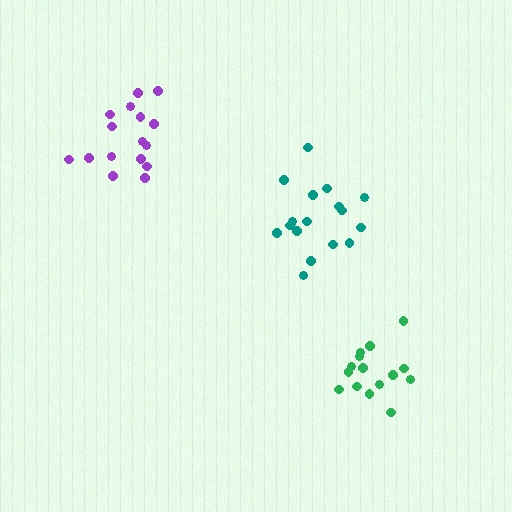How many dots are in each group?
Group 1: 16 dots, Group 2: 15 dots, Group 3: 17 dots (48 total).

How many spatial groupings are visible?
There are 3 spatial groupings.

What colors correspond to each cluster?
The clusters are colored: purple, green, teal.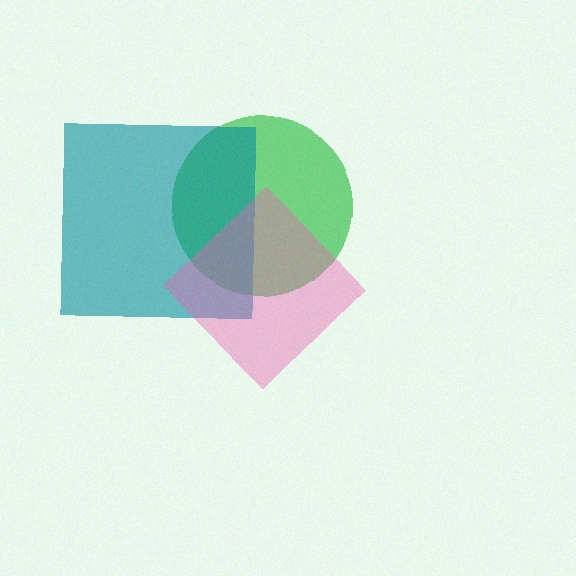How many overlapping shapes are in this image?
There are 3 overlapping shapes in the image.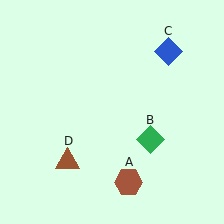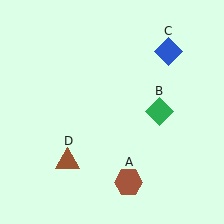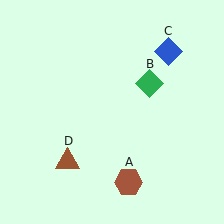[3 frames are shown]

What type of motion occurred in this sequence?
The green diamond (object B) rotated counterclockwise around the center of the scene.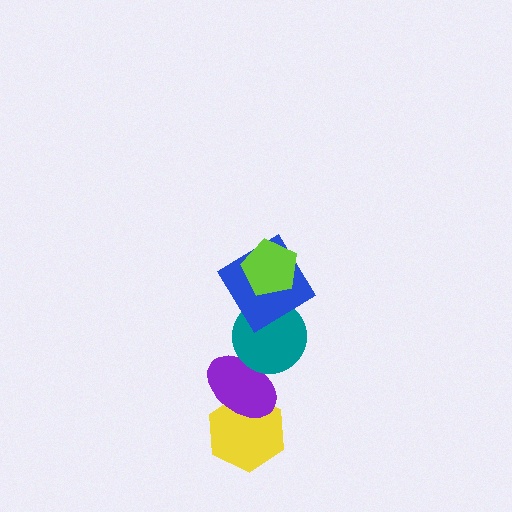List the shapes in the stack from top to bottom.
From top to bottom: the lime pentagon, the blue diamond, the teal circle, the purple ellipse, the yellow hexagon.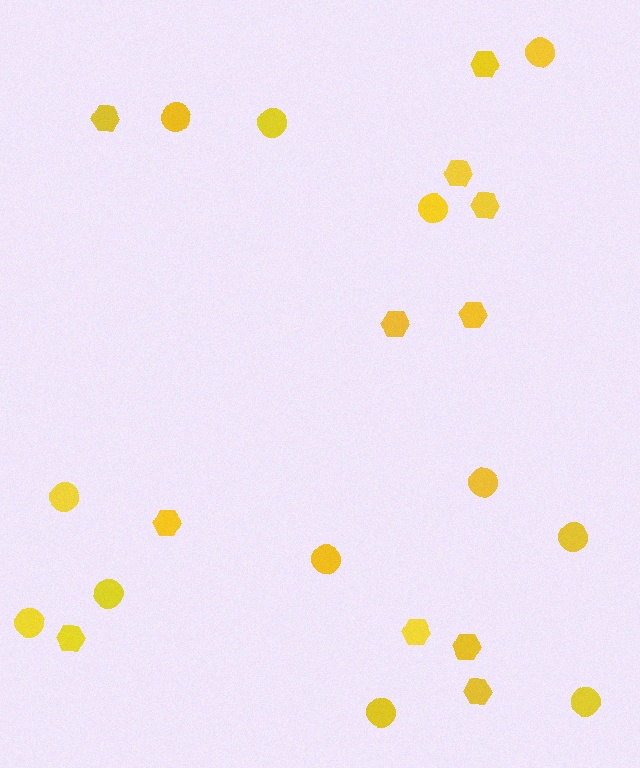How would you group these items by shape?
There are 2 groups: one group of circles (12) and one group of hexagons (11).